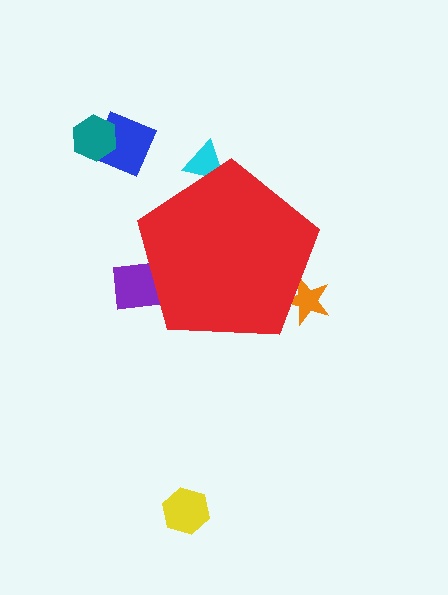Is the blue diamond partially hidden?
No, the blue diamond is fully visible.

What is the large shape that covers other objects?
A red pentagon.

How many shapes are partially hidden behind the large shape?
3 shapes are partially hidden.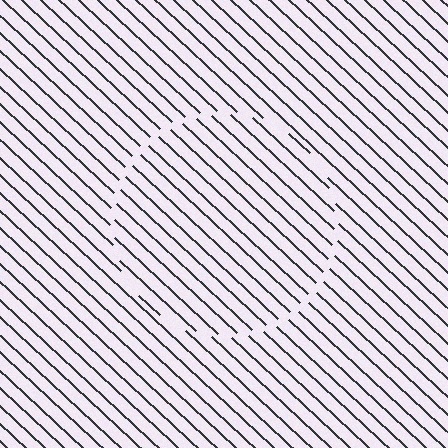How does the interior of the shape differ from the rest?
The interior of the shape contains the same grating, shifted by half a period — the contour is defined by the phase discontinuity where line-ends from the inner and outer gratings abut.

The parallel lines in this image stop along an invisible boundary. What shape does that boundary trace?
An illusory circle. The interior of the shape contains the same grating, shifted by half a period — the contour is defined by the phase discontinuity where line-ends from the inner and outer gratings abut.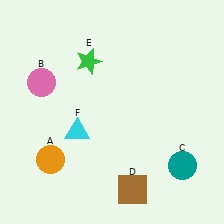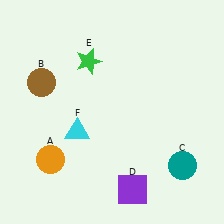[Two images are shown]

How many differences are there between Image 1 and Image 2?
There are 2 differences between the two images.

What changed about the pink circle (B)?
In Image 1, B is pink. In Image 2, it changed to brown.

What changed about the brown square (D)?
In Image 1, D is brown. In Image 2, it changed to purple.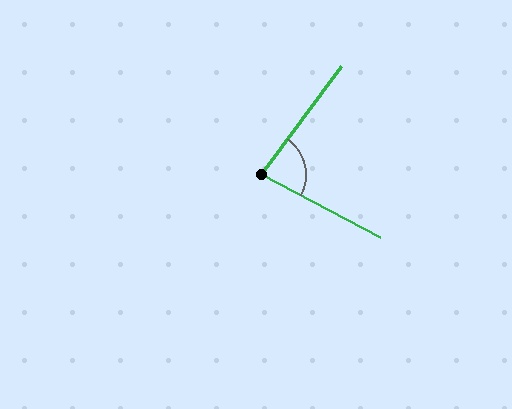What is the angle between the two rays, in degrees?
Approximately 81 degrees.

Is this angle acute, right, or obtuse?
It is acute.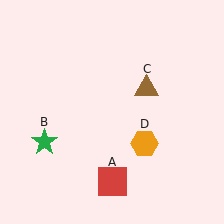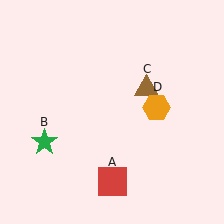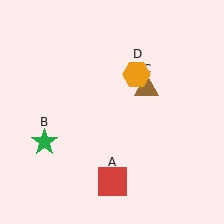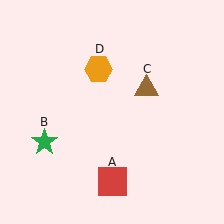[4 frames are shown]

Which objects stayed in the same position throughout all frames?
Red square (object A) and green star (object B) and brown triangle (object C) remained stationary.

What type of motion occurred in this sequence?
The orange hexagon (object D) rotated counterclockwise around the center of the scene.